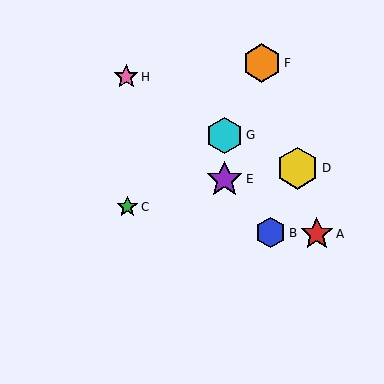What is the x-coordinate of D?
Object D is at x≈298.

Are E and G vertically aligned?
Yes, both are at x≈224.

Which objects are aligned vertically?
Objects E, G are aligned vertically.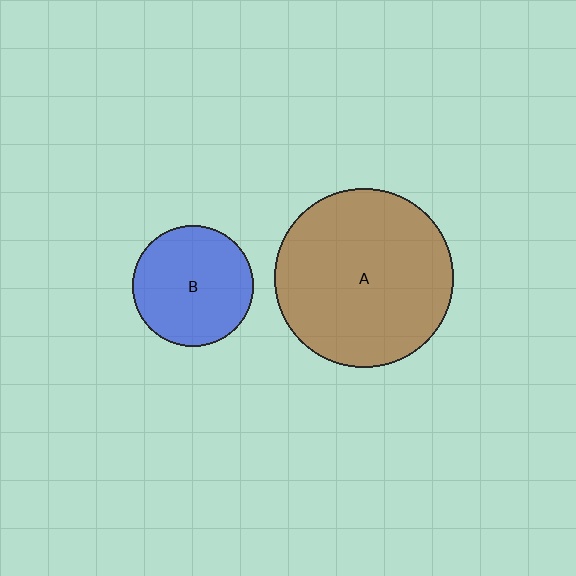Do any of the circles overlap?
No, none of the circles overlap.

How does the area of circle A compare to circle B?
Approximately 2.2 times.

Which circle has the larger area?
Circle A (brown).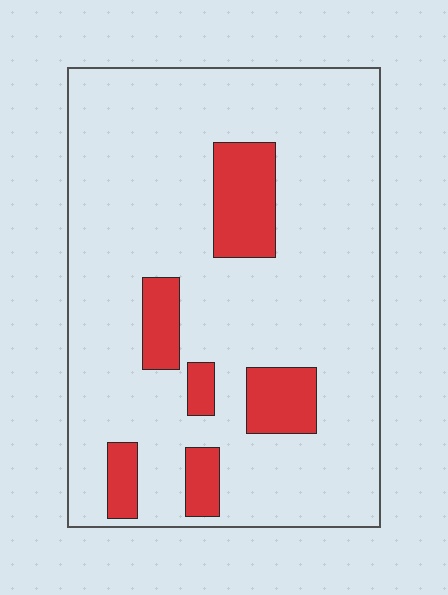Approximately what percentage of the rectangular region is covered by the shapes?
Approximately 15%.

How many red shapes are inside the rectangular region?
6.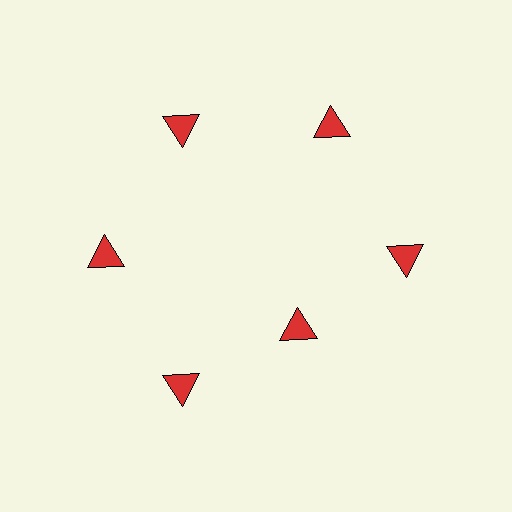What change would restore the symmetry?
The symmetry would be restored by moving it outward, back onto the ring so that all 6 triangles sit at equal angles and equal distance from the center.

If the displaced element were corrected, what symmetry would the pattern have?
It would have 6-fold rotational symmetry — the pattern would map onto itself every 60 degrees.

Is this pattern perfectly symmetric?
No. The 6 red triangles are arranged in a ring, but one element near the 5 o'clock position is pulled inward toward the center, breaking the 6-fold rotational symmetry.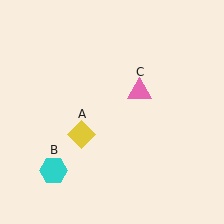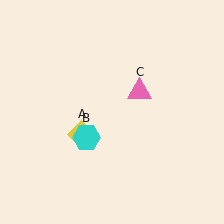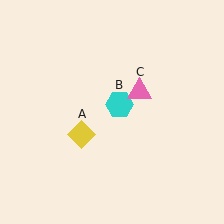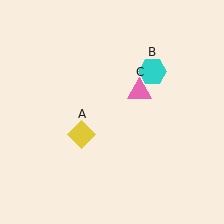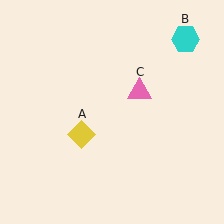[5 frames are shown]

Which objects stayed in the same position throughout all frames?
Yellow diamond (object A) and pink triangle (object C) remained stationary.